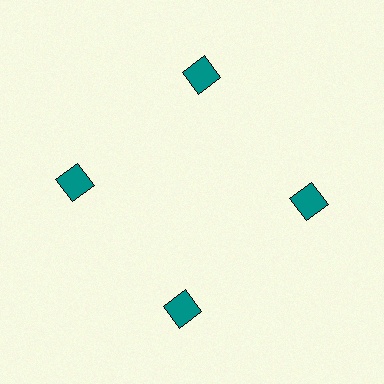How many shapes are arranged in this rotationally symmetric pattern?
There are 4 shapes, arranged in 4 groups of 1.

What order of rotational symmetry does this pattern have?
This pattern has 4-fold rotational symmetry.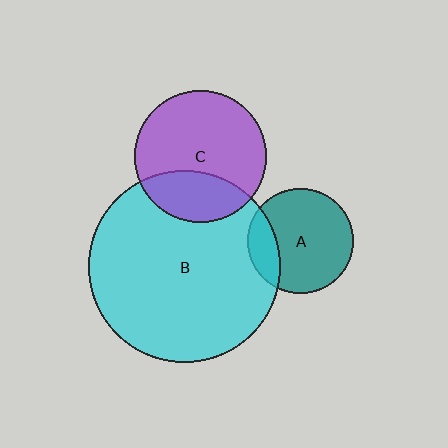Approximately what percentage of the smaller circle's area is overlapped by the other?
Approximately 20%.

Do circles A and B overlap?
Yes.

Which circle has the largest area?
Circle B (cyan).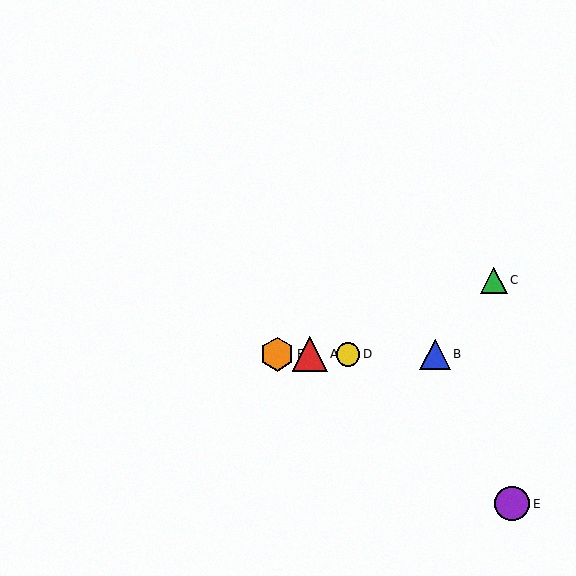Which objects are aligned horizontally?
Objects A, B, D, F are aligned horizontally.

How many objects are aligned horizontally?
4 objects (A, B, D, F) are aligned horizontally.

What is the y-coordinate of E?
Object E is at y≈504.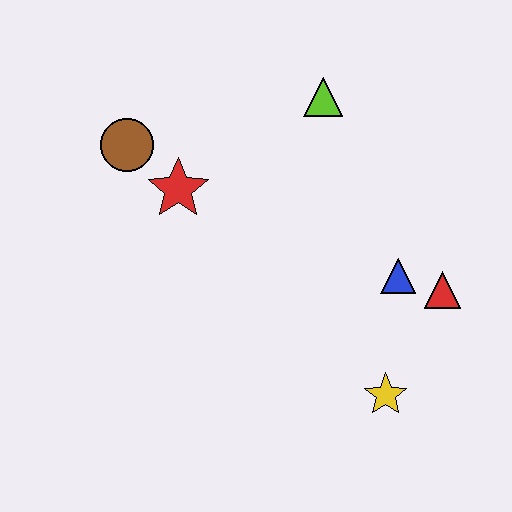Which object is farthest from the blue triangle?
The brown circle is farthest from the blue triangle.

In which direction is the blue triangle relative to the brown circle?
The blue triangle is to the right of the brown circle.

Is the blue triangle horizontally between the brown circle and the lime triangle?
No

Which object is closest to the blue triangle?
The red triangle is closest to the blue triangle.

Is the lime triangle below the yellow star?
No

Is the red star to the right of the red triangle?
No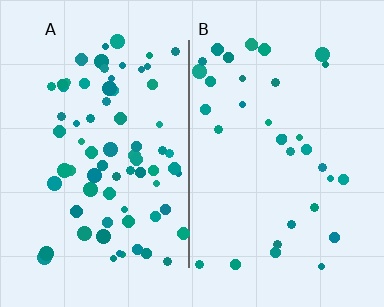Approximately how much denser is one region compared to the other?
Approximately 2.1× — region A over region B.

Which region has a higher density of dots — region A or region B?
A (the left).